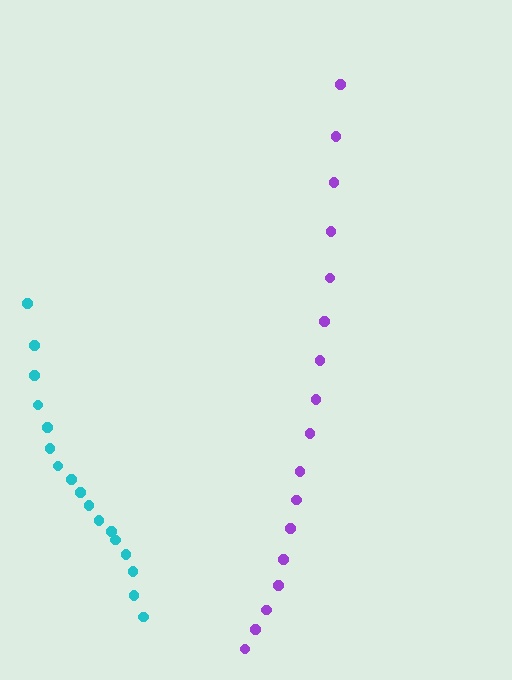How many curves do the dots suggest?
There are 2 distinct paths.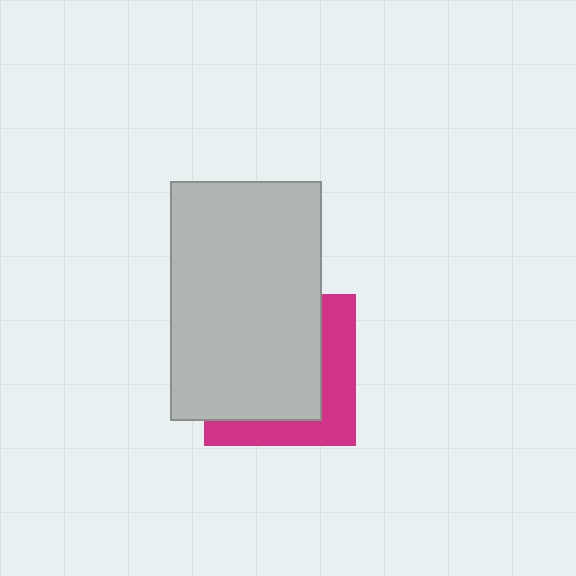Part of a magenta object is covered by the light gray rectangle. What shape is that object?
It is a square.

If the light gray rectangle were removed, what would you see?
You would see the complete magenta square.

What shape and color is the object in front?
The object in front is a light gray rectangle.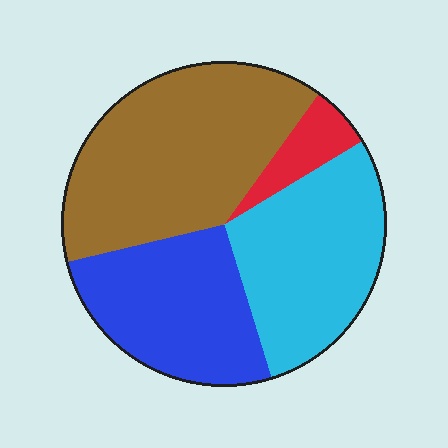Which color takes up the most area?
Brown, at roughly 40%.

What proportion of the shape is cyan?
Cyan covers around 30% of the shape.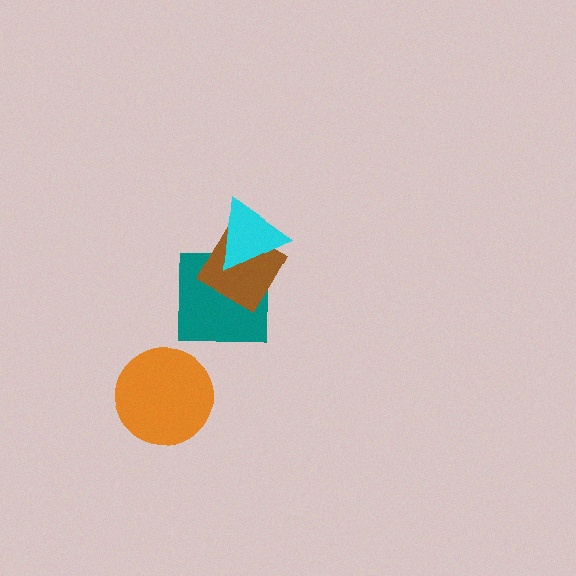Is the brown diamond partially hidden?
Yes, it is partially covered by another shape.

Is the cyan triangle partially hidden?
No, no other shape covers it.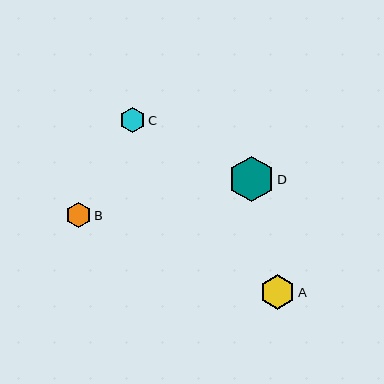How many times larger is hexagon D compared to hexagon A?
Hexagon D is approximately 1.3 times the size of hexagon A.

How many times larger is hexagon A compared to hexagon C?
Hexagon A is approximately 1.4 times the size of hexagon C.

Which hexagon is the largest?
Hexagon D is the largest with a size of approximately 45 pixels.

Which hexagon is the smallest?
Hexagon B is the smallest with a size of approximately 25 pixels.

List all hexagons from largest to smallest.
From largest to smallest: D, A, C, B.